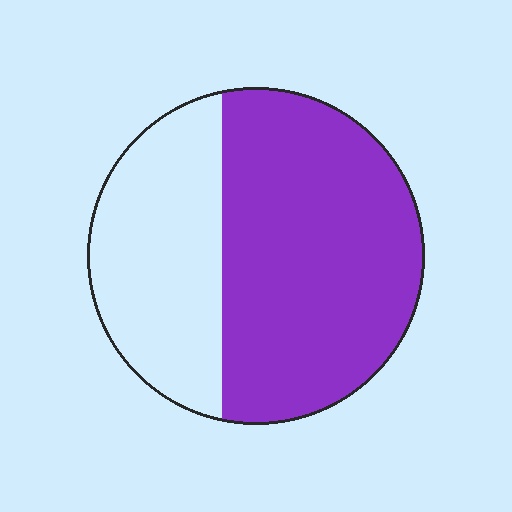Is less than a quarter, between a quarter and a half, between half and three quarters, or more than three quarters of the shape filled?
Between half and three quarters.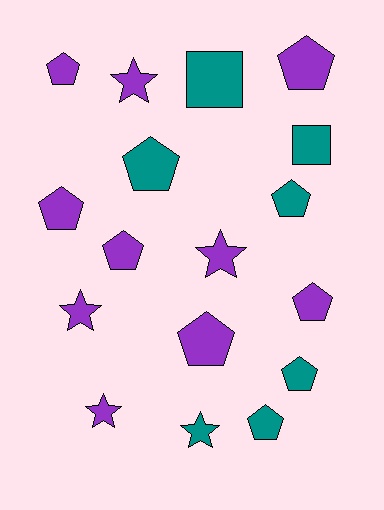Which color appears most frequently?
Purple, with 10 objects.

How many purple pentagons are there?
There are 6 purple pentagons.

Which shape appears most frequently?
Pentagon, with 10 objects.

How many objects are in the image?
There are 17 objects.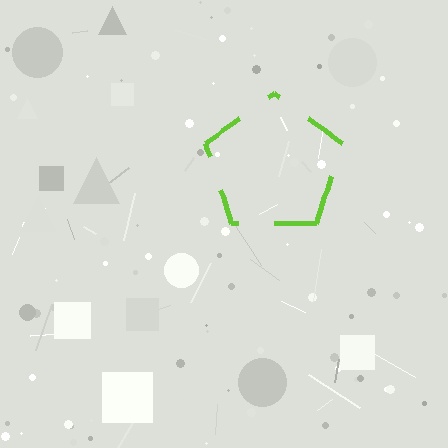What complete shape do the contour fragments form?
The contour fragments form a pentagon.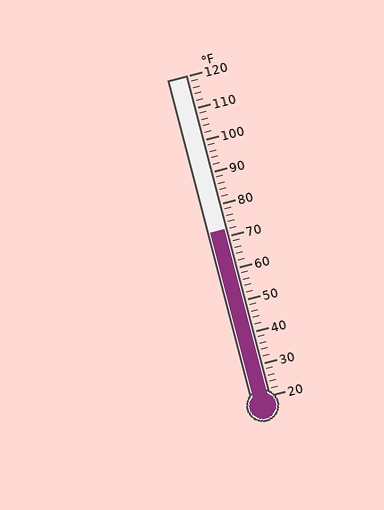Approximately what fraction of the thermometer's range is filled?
The thermometer is filled to approximately 50% of its range.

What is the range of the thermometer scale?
The thermometer scale ranges from 20°F to 120°F.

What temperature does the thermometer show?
The thermometer shows approximately 72°F.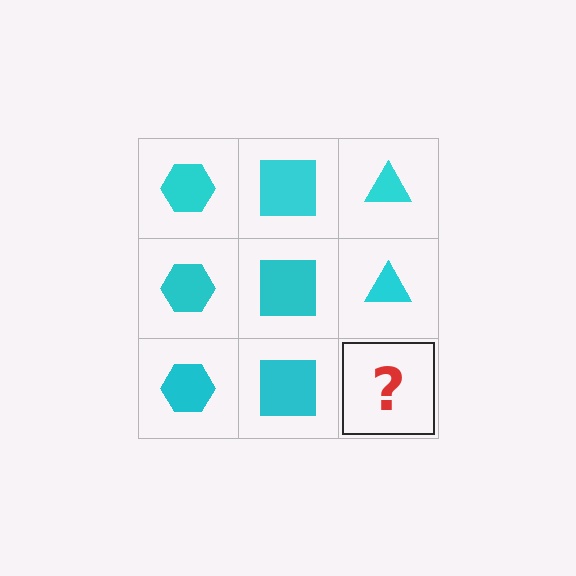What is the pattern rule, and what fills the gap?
The rule is that each column has a consistent shape. The gap should be filled with a cyan triangle.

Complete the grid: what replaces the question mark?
The question mark should be replaced with a cyan triangle.